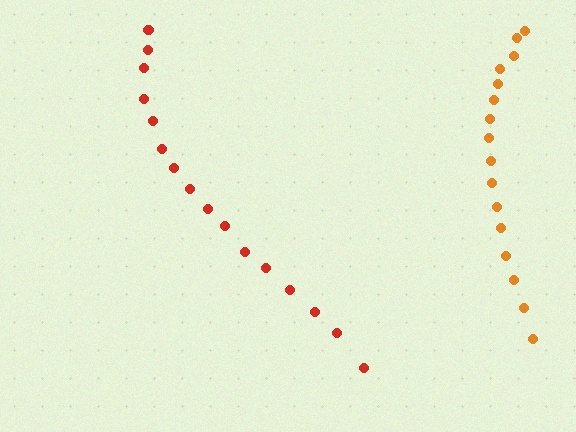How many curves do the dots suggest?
There are 2 distinct paths.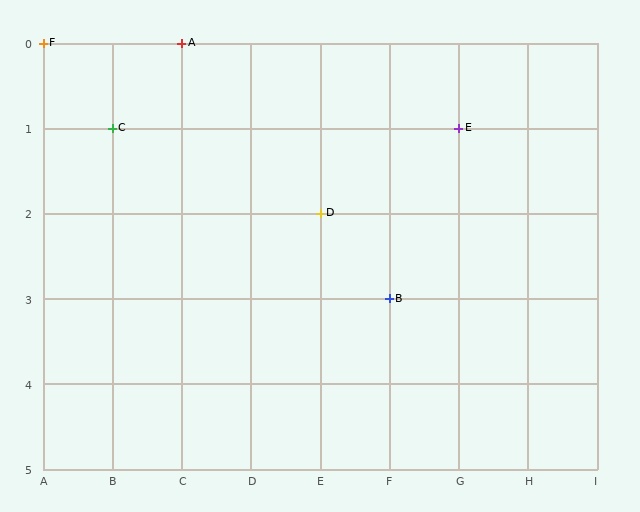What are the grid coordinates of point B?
Point B is at grid coordinates (F, 3).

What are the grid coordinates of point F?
Point F is at grid coordinates (A, 0).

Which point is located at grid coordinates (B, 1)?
Point C is at (B, 1).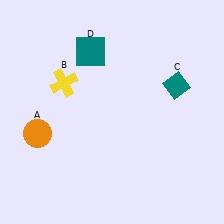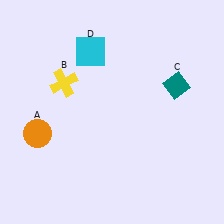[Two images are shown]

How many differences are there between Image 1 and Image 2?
There is 1 difference between the two images.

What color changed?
The square (D) changed from teal in Image 1 to cyan in Image 2.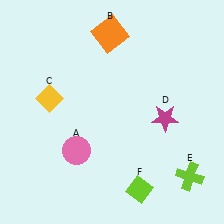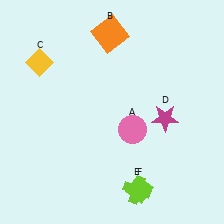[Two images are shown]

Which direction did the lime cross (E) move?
The lime cross (E) moved left.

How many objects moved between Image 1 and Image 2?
3 objects moved between the two images.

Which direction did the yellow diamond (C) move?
The yellow diamond (C) moved up.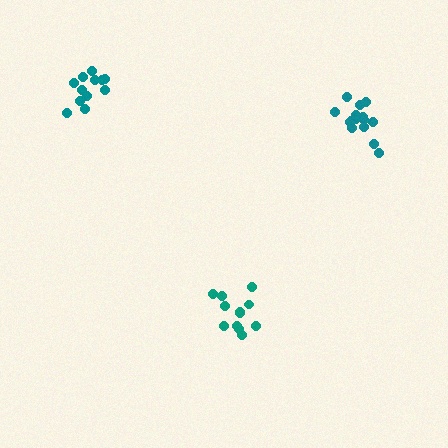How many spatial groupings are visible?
There are 3 spatial groupings.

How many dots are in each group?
Group 1: 12 dots, Group 2: 15 dots, Group 3: 12 dots (39 total).